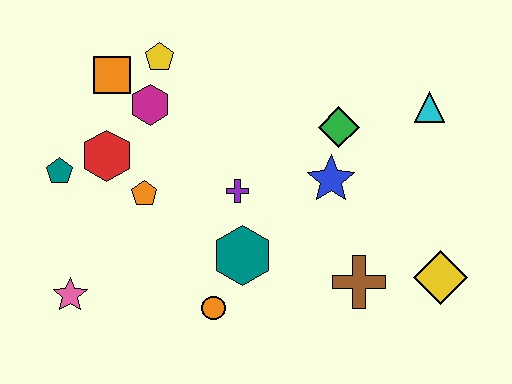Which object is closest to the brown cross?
The yellow diamond is closest to the brown cross.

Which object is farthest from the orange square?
The yellow diamond is farthest from the orange square.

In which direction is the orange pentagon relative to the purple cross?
The orange pentagon is to the left of the purple cross.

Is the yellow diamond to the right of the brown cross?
Yes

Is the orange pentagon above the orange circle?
Yes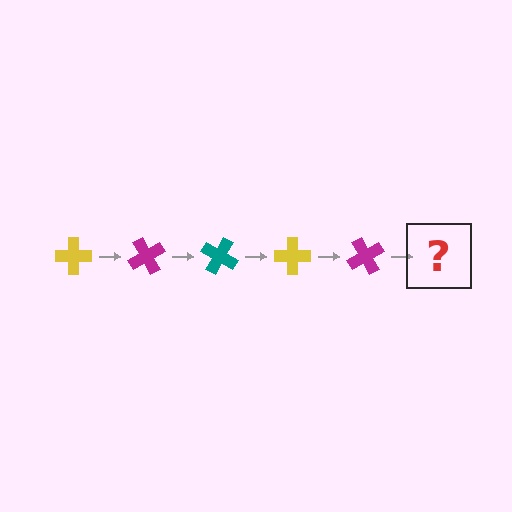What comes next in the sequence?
The next element should be a teal cross, rotated 300 degrees from the start.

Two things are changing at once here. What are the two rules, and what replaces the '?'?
The two rules are that it rotates 60 degrees each step and the color cycles through yellow, magenta, and teal. The '?' should be a teal cross, rotated 300 degrees from the start.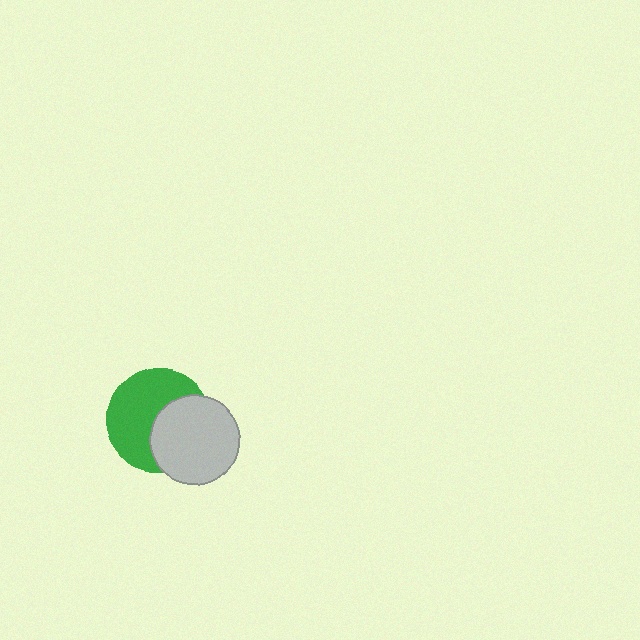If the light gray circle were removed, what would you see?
You would see the complete green circle.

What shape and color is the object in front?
The object in front is a light gray circle.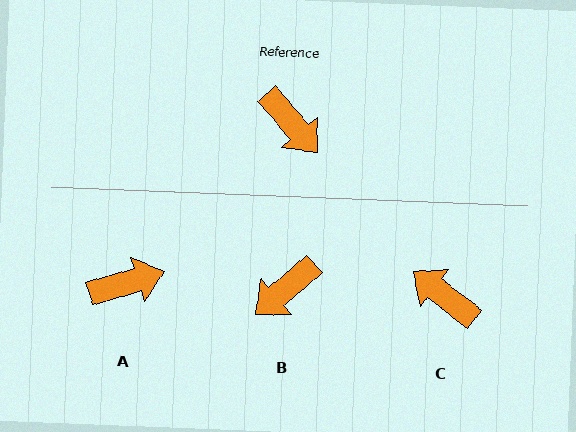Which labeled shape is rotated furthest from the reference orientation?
C, about 168 degrees away.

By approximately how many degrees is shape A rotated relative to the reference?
Approximately 67 degrees counter-clockwise.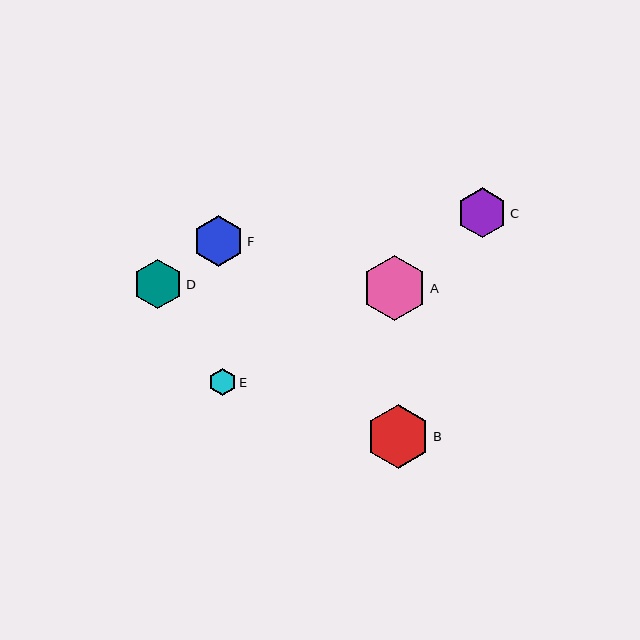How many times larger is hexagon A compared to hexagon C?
Hexagon A is approximately 1.3 times the size of hexagon C.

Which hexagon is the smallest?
Hexagon E is the smallest with a size of approximately 27 pixels.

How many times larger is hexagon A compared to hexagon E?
Hexagon A is approximately 2.4 times the size of hexagon E.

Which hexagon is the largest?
Hexagon A is the largest with a size of approximately 65 pixels.